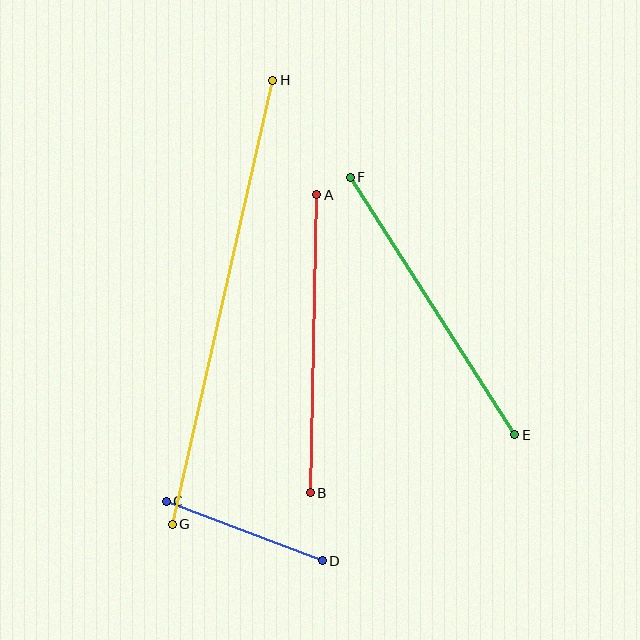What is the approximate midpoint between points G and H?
The midpoint is at approximately (222, 302) pixels.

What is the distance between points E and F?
The distance is approximately 306 pixels.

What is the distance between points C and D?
The distance is approximately 167 pixels.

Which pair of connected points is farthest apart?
Points G and H are farthest apart.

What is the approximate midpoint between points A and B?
The midpoint is at approximately (314, 344) pixels.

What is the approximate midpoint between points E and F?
The midpoint is at approximately (433, 306) pixels.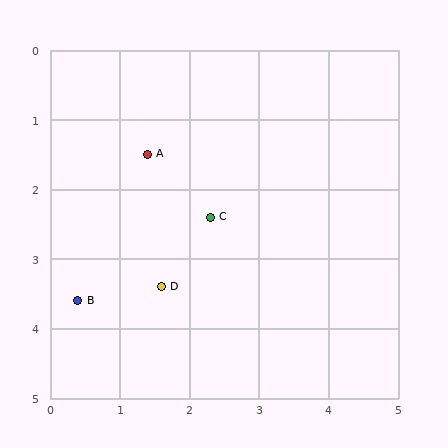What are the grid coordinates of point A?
Point A is at approximately (1.4, 1.5).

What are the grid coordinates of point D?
Point D is at approximately (1.6, 3.4).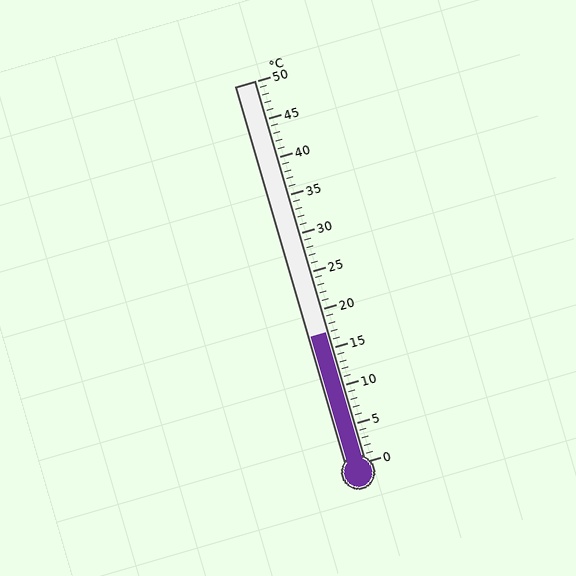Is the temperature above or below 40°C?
The temperature is below 40°C.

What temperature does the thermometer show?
The thermometer shows approximately 17°C.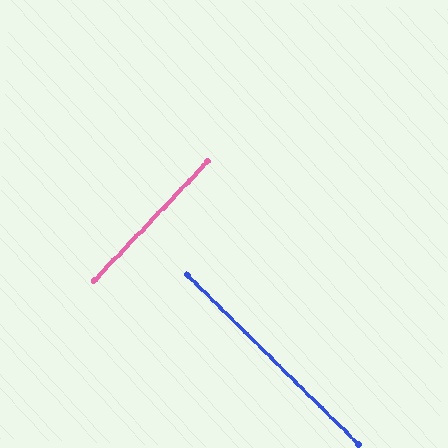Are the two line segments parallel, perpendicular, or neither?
Perpendicular — they meet at approximately 89°.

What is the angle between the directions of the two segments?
Approximately 89 degrees.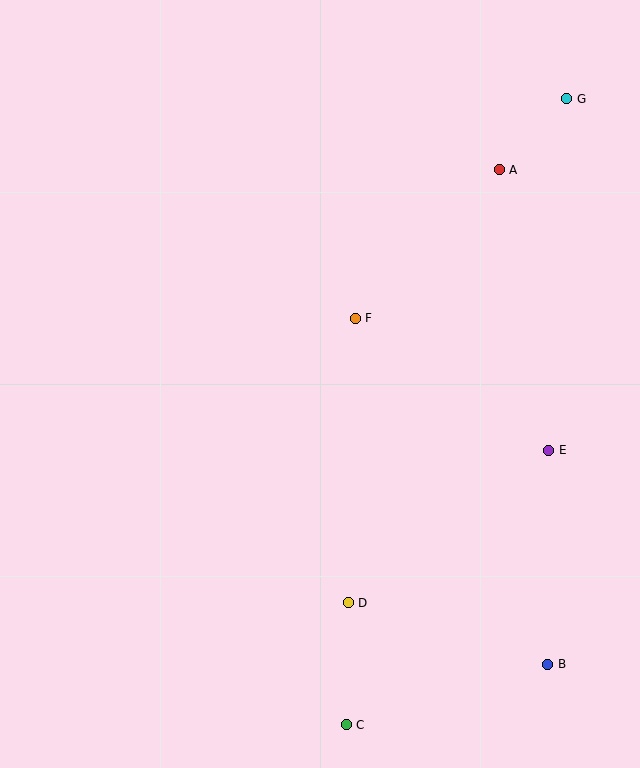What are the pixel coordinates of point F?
Point F is at (355, 318).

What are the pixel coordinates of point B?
Point B is at (548, 664).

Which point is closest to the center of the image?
Point F at (355, 318) is closest to the center.